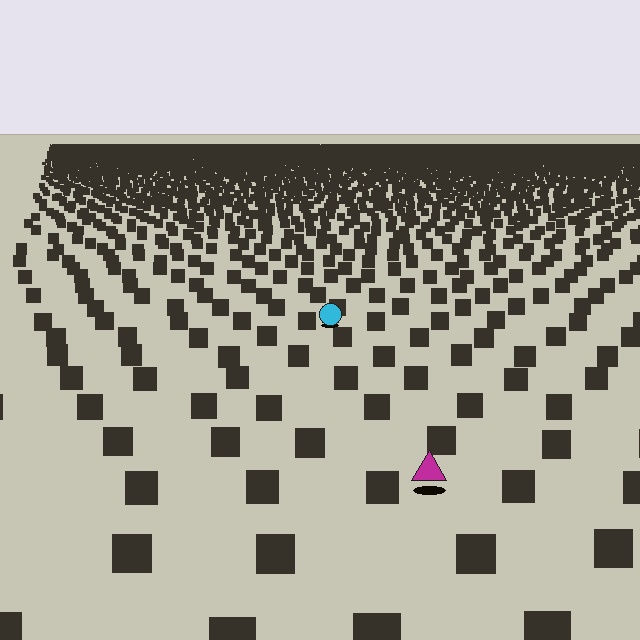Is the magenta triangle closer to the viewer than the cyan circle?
Yes. The magenta triangle is closer — you can tell from the texture gradient: the ground texture is coarser near it.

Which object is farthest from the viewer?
The cyan circle is farthest from the viewer. It appears smaller and the ground texture around it is denser.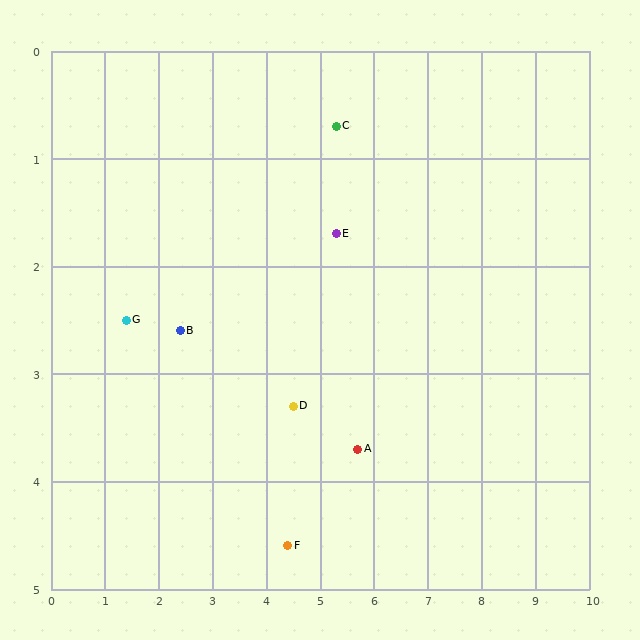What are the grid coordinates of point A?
Point A is at approximately (5.7, 3.7).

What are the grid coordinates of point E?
Point E is at approximately (5.3, 1.7).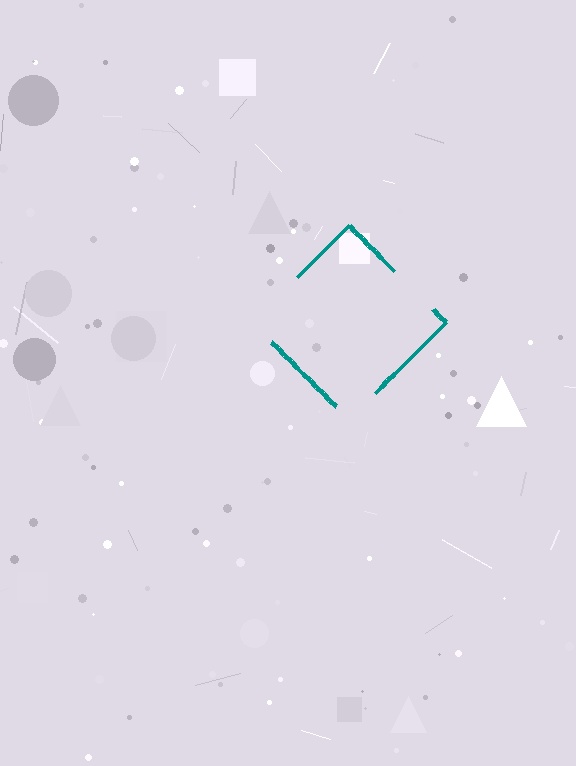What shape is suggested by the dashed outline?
The dashed outline suggests a diamond.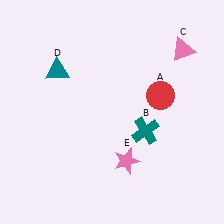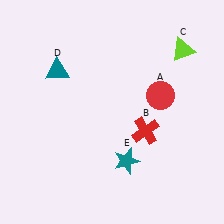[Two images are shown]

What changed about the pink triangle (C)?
In Image 1, C is pink. In Image 2, it changed to lime.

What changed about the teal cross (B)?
In Image 1, B is teal. In Image 2, it changed to red.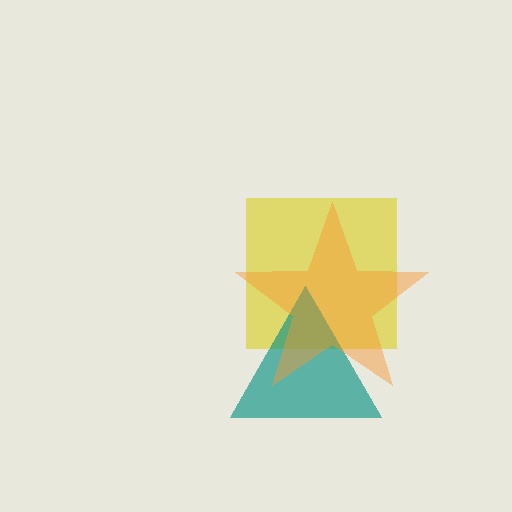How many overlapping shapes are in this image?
There are 3 overlapping shapes in the image.